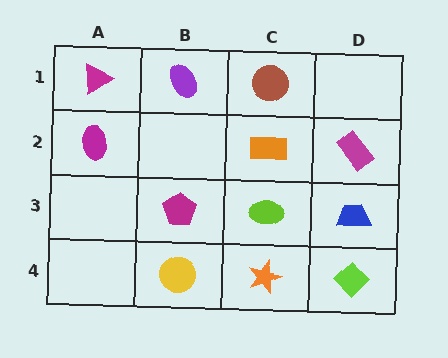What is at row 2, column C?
An orange rectangle.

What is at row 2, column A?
A magenta ellipse.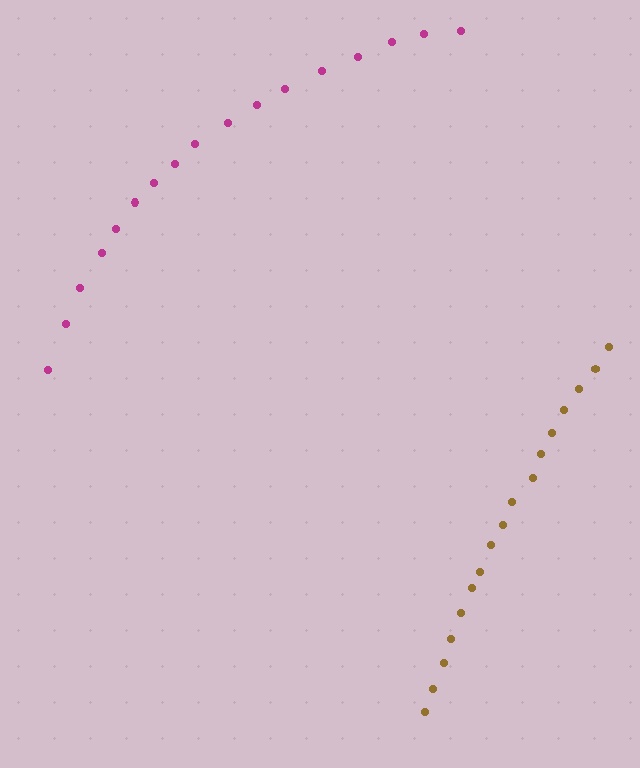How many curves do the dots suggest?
There are 2 distinct paths.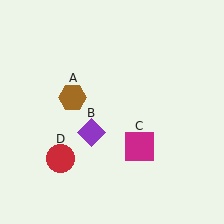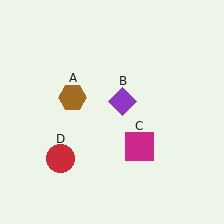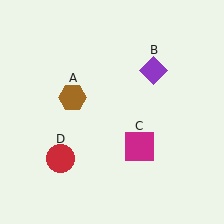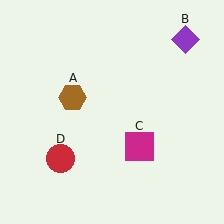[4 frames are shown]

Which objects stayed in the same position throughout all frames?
Brown hexagon (object A) and magenta square (object C) and red circle (object D) remained stationary.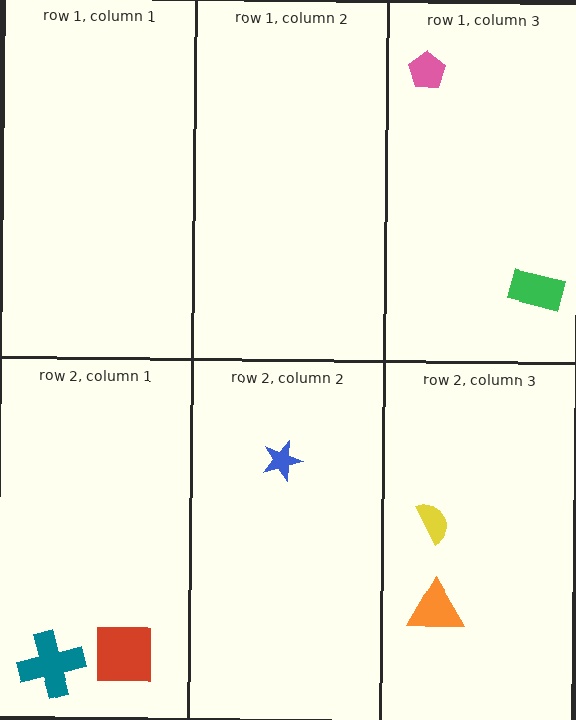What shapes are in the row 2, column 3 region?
The orange triangle, the yellow semicircle.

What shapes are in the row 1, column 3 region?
The green rectangle, the pink pentagon.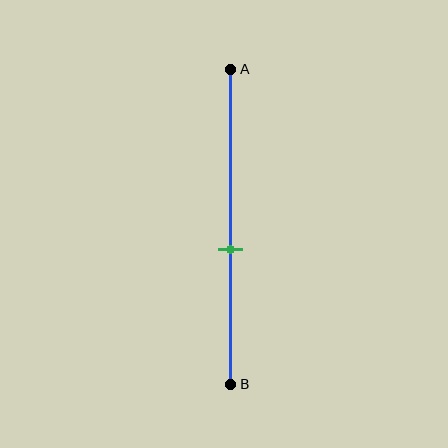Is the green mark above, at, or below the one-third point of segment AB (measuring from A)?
The green mark is below the one-third point of segment AB.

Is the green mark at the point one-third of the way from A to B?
No, the mark is at about 55% from A, not at the 33% one-third point.